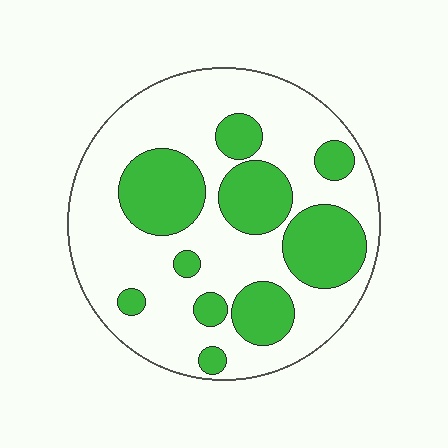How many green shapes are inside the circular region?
10.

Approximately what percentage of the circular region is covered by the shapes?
Approximately 35%.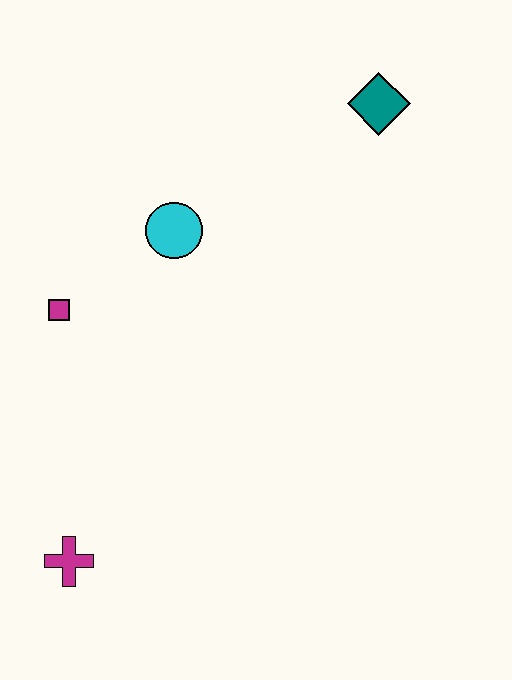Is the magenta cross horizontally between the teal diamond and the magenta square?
Yes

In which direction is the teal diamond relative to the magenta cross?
The teal diamond is above the magenta cross.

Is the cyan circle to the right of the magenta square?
Yes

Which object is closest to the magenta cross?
The magenta square is closest to the magenta cross.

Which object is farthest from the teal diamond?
The magenta cross is farthest from the teal diamond.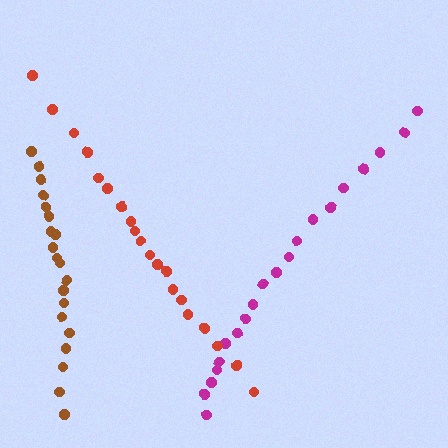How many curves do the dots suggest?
There are 3 distinct paths.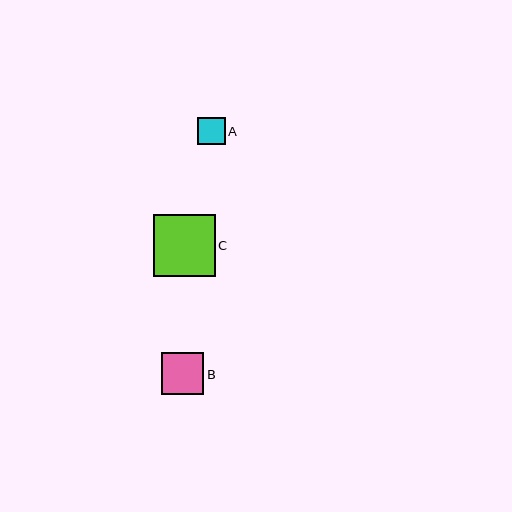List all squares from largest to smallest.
From largest to smallest: C, B, A.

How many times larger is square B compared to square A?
Square B is approximately 1.5 times the size of square A.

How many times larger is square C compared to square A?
Square C is approximately 2.3 times the size of square A.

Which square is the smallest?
Square A is the smallest with a size of approximately 27 pixels.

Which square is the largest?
Square C is the largest with a size of approximately 62 pixels.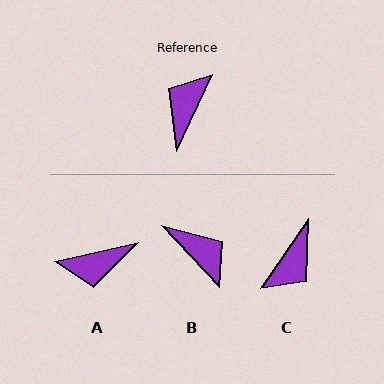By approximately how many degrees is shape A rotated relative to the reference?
Approximately 128 degrees counter-clockwise.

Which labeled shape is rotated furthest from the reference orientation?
C, about 171 degrees away.